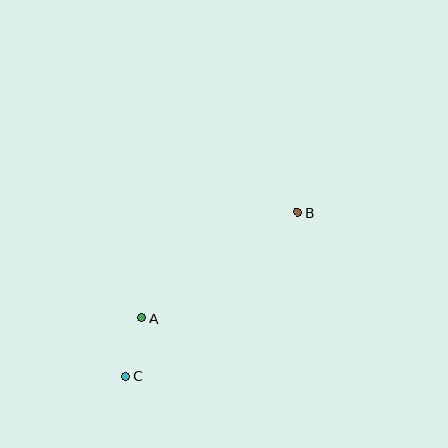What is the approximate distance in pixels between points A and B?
The distance between A and B is approximately 189 pixels.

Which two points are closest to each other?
Points A and C are closest to each other.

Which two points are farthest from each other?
Points B and C are farthest from each other.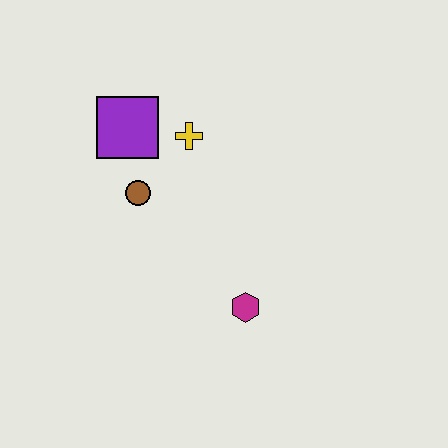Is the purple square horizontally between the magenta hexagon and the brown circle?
No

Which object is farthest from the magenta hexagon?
The purple square is farthest from the magenta hexagon.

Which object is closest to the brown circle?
The purple square is closest to the brown circle.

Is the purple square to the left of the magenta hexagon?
Yes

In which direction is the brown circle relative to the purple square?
The brown circle is below the purple square.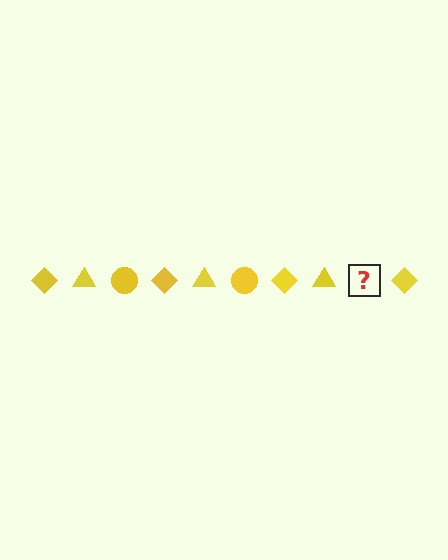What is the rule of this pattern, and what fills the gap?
The rule is that the pattern cycles through diamond, triangle, circle shapes in yellow. The gap should be filled with a yellow circle.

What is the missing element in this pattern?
The missing element is a yellow circle.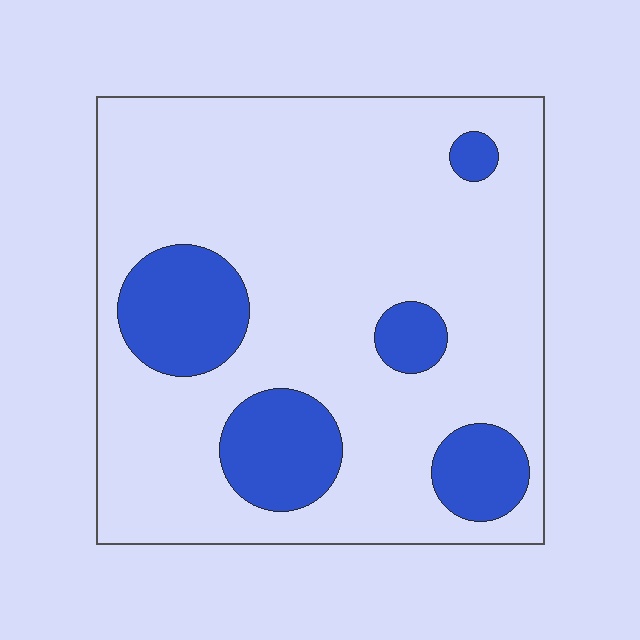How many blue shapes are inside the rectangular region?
5.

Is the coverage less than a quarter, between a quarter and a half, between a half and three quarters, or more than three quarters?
Less than a quarter.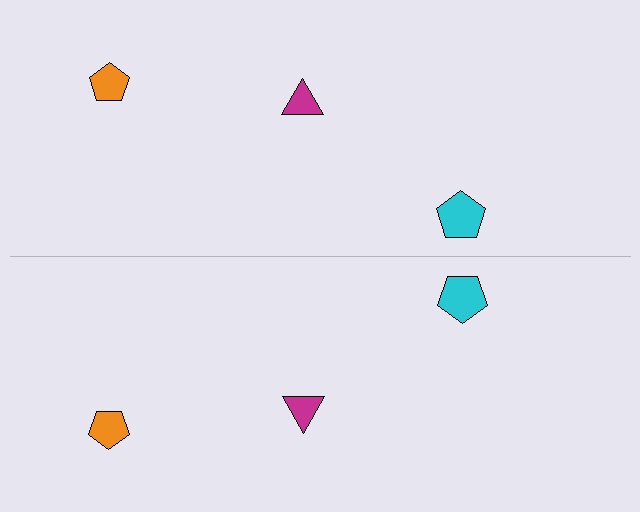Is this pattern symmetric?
Yes, this pattern has bilateral (reflection) symmetry.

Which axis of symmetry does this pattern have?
The pattern has a horizontal axis of symmetry running through the center of the image.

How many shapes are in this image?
There are 6 shapes in this image.